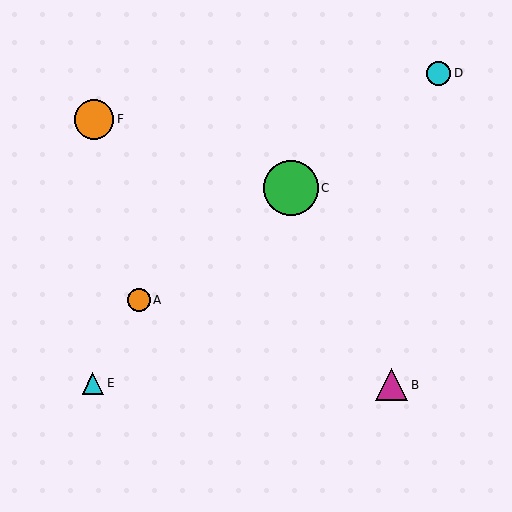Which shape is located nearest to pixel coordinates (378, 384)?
The magenta triangle (labeled B) at (392, 385) is nearest to that location.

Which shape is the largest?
The green circle (labeled C) is the largest.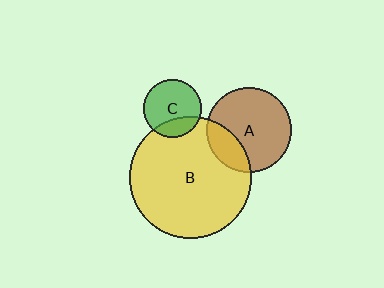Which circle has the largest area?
Circle B (yellow).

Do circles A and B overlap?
Yes.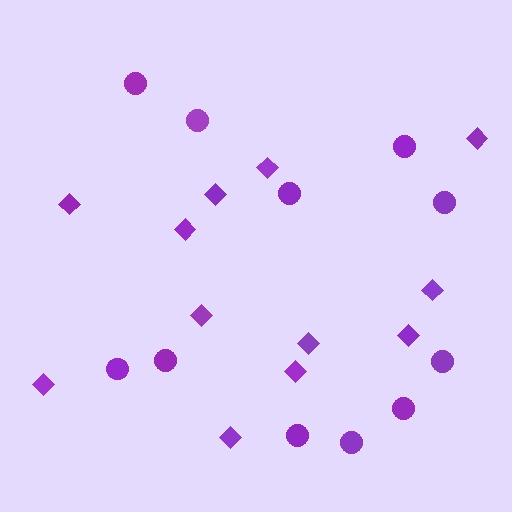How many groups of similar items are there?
There are 2 groups: one group of circles (11) and one group of diamonds (12).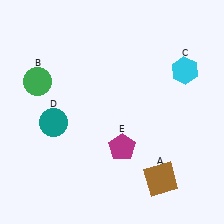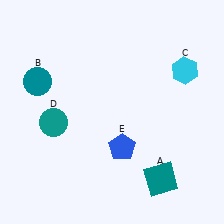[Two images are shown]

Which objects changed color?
A changed from brown to teal. B changed from green to teal. E changed from magenta to blue.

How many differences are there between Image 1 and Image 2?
There are 3 differences between the two images.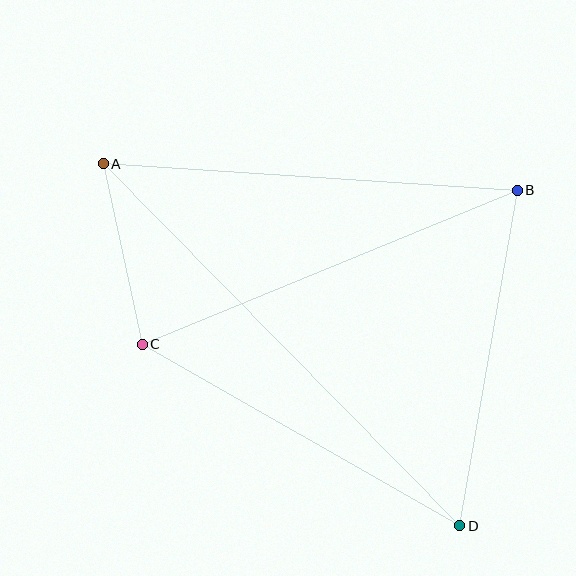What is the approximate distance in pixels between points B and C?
The distance between B and C is approximately 406 pixels.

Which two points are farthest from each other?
Points A and D are farthest from each other.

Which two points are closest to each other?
Points A and C are closest to each other.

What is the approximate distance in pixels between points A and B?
The distance between A and B is approximately 415 pixels.